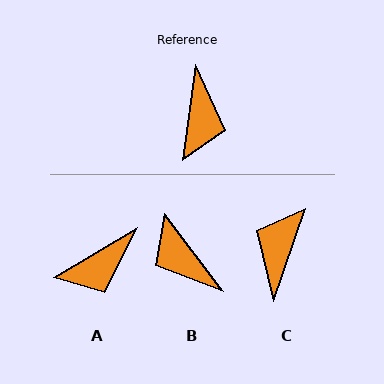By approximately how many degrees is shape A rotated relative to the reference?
Approximately 51 degrees clockwise.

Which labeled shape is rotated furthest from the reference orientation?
C, about 169 degrees away.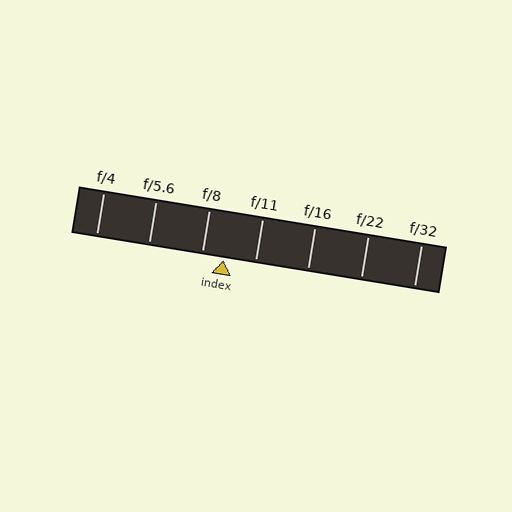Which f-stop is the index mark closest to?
The index mark is closest to f/8.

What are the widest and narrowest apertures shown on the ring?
The widest aperture shown is f/4 and the narrowest is f/32.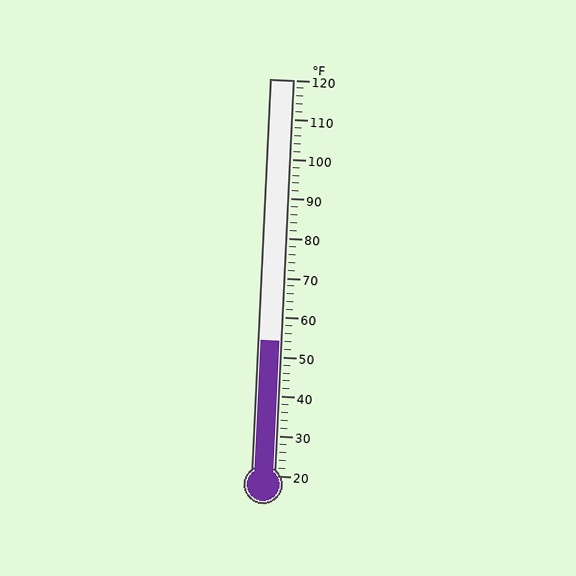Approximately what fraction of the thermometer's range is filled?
The thermometer is filled to approximately 35% of its range.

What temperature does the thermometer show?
The thermometer shows approximately 54°F.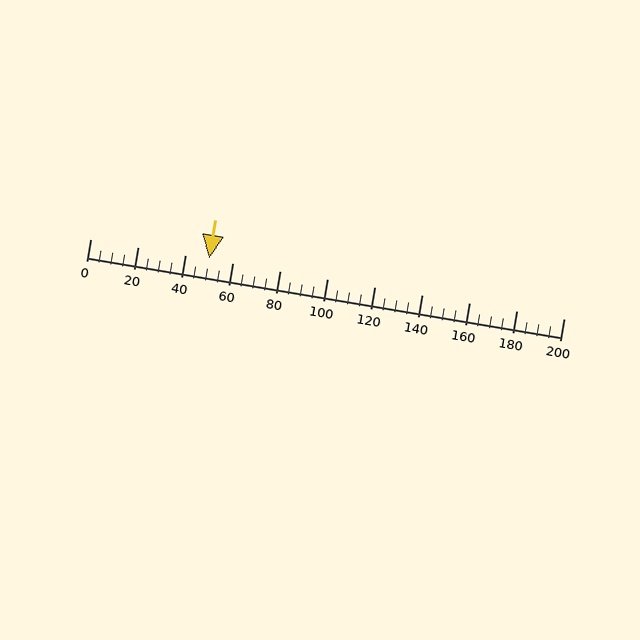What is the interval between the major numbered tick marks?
The major tick marks are spaced 20 units apart.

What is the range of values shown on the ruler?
The ruler shows values from 0 to 200.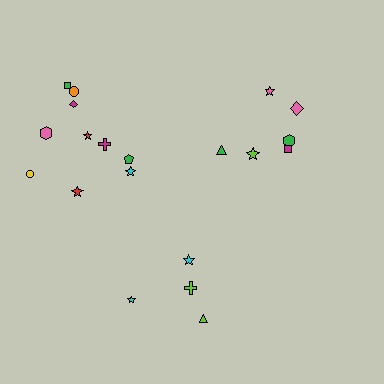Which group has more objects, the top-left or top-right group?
The top-left group.